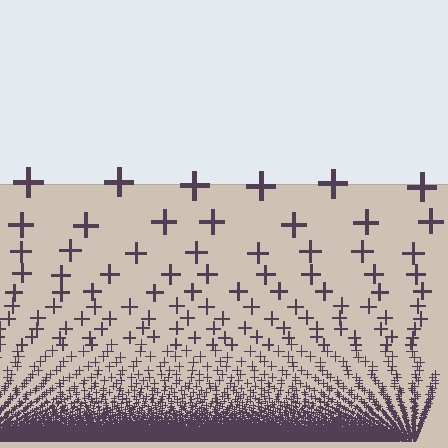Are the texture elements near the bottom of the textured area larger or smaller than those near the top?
Smaller. The gradient is inverted — elements near the bottom are smaller and denser.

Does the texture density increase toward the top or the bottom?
Density increases toward the bottom.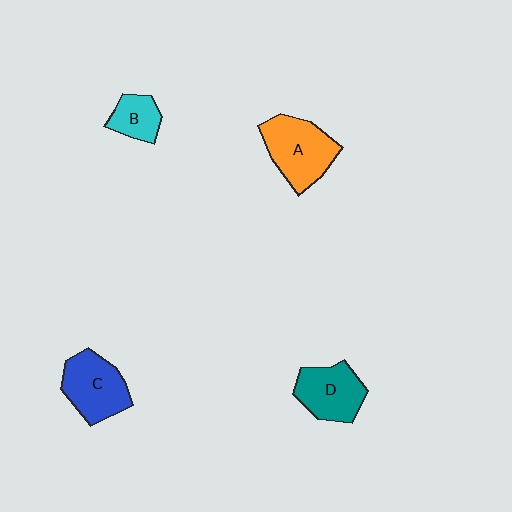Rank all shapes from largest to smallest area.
From largest to smallest: A (orange), C (blue), D (teal), B (cyan).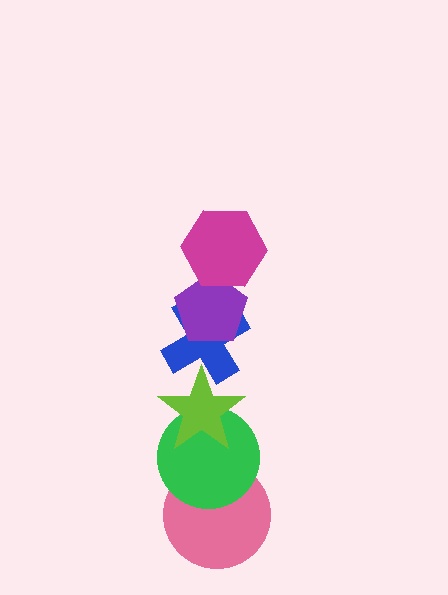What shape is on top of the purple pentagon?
The magenta hexagon is on top of the purple pentagon.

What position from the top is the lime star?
The lime star is 4th from the top.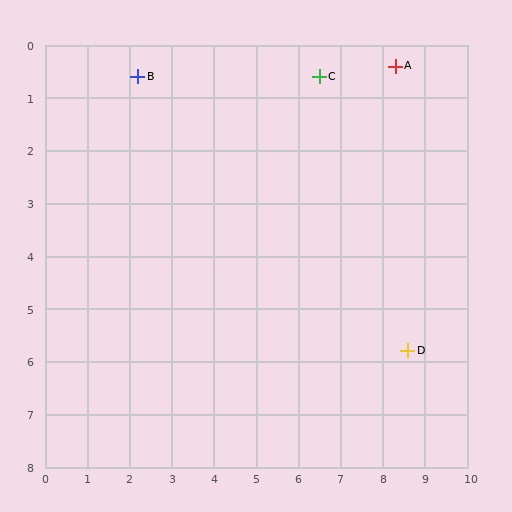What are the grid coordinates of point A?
Point A is at approximately (8.3, 0.4).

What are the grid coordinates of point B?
Point B is at approximately (2.2, 0.6).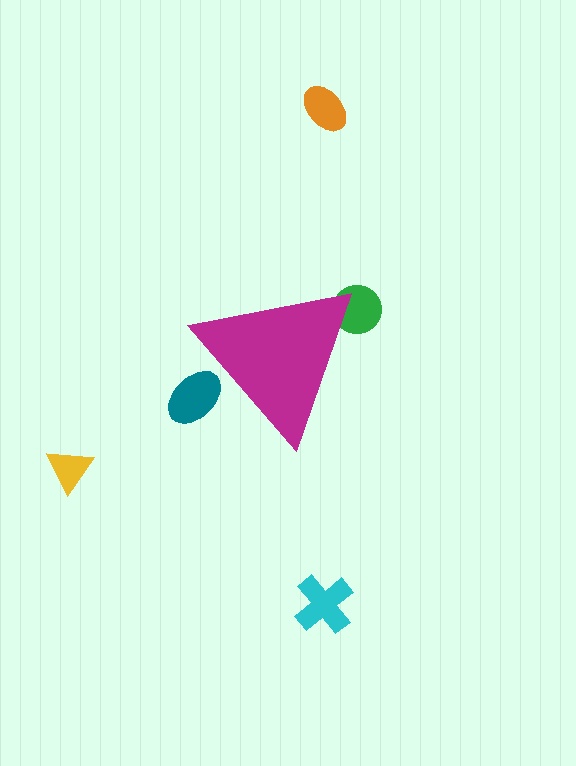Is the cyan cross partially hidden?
No, the cyan cross is fully visible.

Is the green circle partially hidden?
Yes, the green circle is partially hidden behind the magenta triangle.